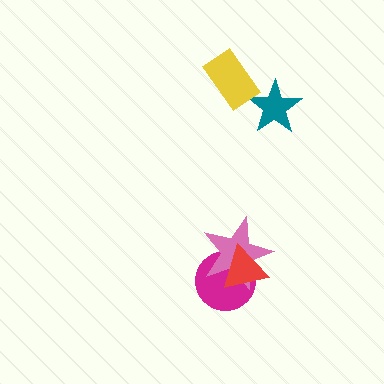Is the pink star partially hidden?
Yes, it is partially covered by another shape.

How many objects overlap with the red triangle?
2 objects overlap with the red triangle.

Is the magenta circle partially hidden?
Yes, it is partially covered by another shape.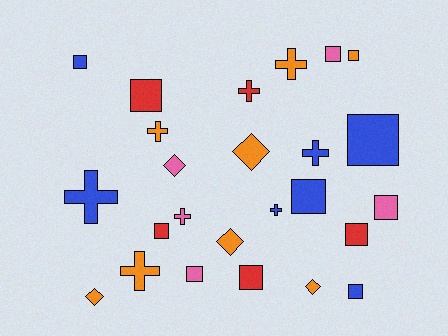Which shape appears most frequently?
Square, with 12 objects.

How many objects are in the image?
There are 25 objects.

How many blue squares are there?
There are 4 blue squares.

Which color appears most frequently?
Orange, with 8 objects.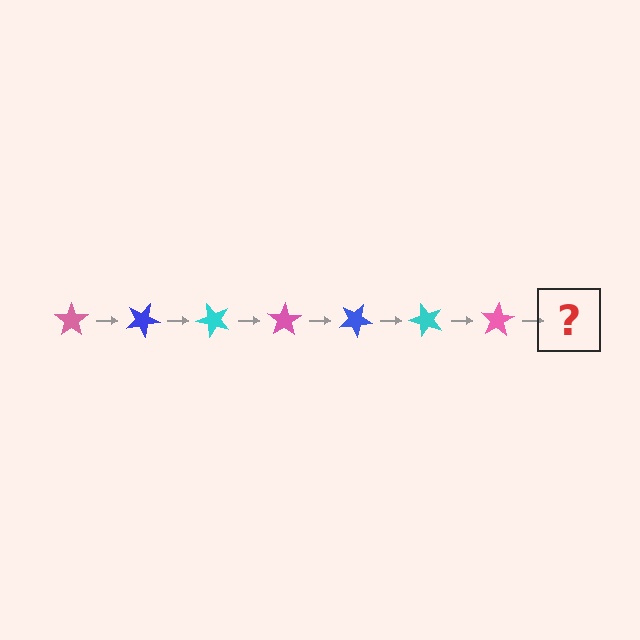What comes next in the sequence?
The next element should be a blue star, rotated 175 degrees from the start.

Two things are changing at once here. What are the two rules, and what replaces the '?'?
The two rules are that it rotates 25 degrees each step and the color cycles through pink, blue, and cyan. The '?' should be a blue star, rotated 175 degrees from the start.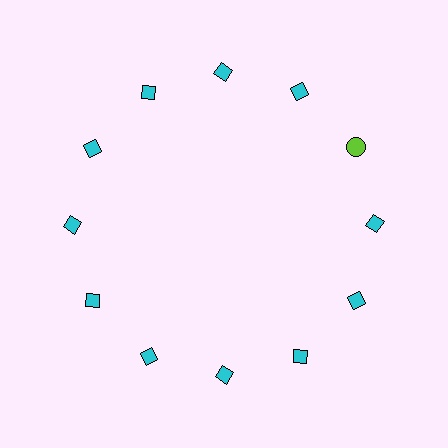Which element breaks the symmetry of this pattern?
The lime circle at roughly the 2 o'clock position breaks the symmetry. All other shapes are cyan diamonds.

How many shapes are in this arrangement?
There are 12 shapes arranged in a ring pattern.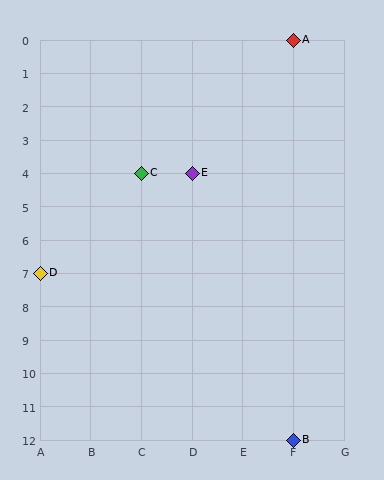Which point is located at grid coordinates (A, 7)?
Point D is at (A, 7).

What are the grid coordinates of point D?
Point D is at grid coordinates (A, 7).